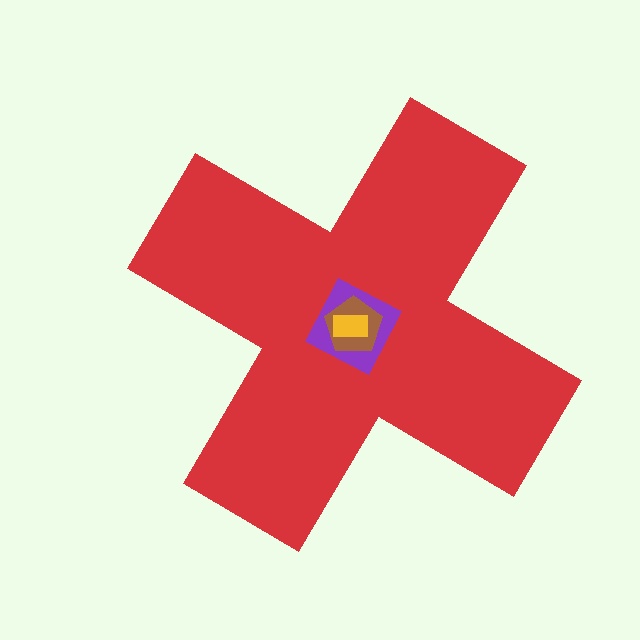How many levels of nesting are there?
4.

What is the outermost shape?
The red cross.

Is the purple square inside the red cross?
Yes.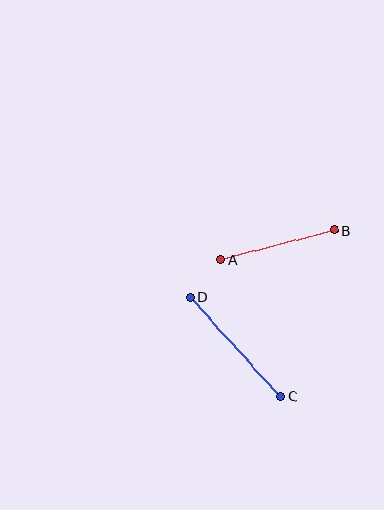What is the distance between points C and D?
The distance is approximately 134 pixels.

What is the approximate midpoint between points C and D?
The midpoint is at approximately (235, 347) pixels.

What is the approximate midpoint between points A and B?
The midpoint is at approximately (277, 245) pixels.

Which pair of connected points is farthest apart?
Points C and D are farthest apart.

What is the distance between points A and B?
The distance is approximately 117 pixels.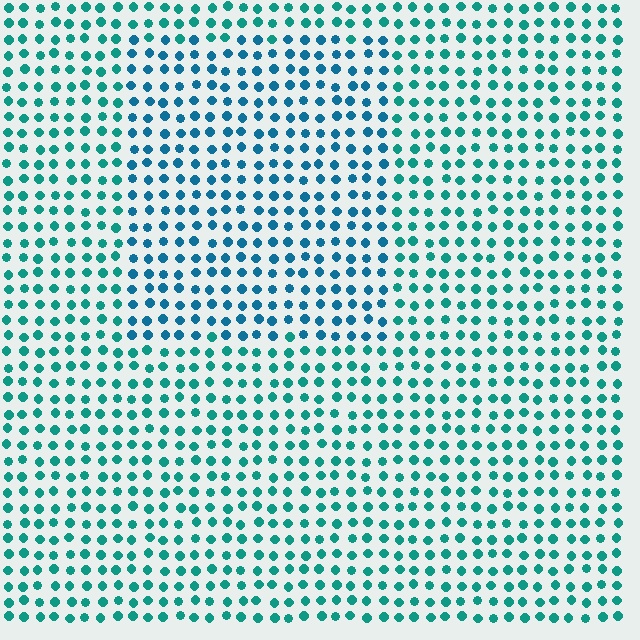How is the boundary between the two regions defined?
The boundary is defined purely by a slight shift in hue (about 26 degrees). Spacing, size, and orientation are identical on both sides.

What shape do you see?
I see a rectangle.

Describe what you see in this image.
The image is filled with small teal elements in a uniform arrangement. A rectangle-shaped region is visible where the elements are tinted to a slightly different hue, forming a subtle color boundary.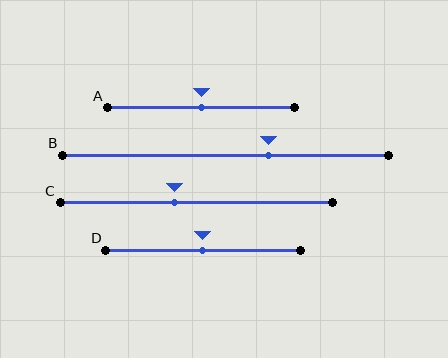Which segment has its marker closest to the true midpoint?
Segment A has its marker closest to the true midpoint.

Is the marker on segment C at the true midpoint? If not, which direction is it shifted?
No, the marker on segment C is shifted to the left by about 8% of the segment length.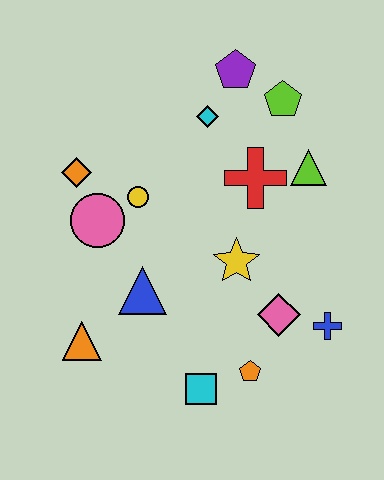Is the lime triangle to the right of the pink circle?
Yes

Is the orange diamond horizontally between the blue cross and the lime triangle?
No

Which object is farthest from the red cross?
The orange triangle is farthest from the red cross.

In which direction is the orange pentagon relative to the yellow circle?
The orange pentagon is below the yellow circle.